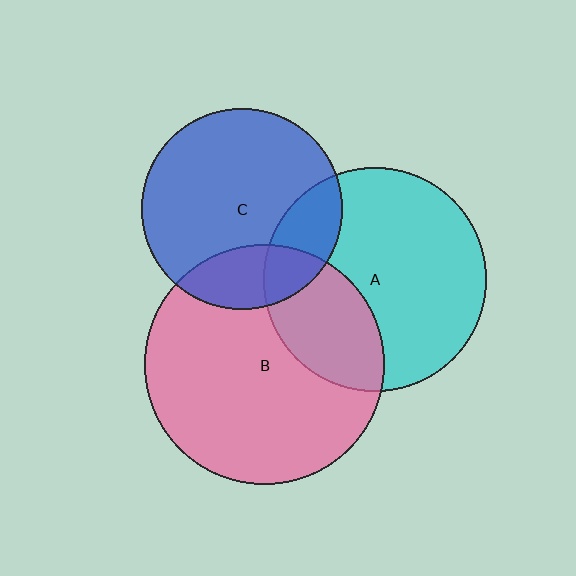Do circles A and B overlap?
Yes.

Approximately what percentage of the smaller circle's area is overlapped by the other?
Approximately 30%.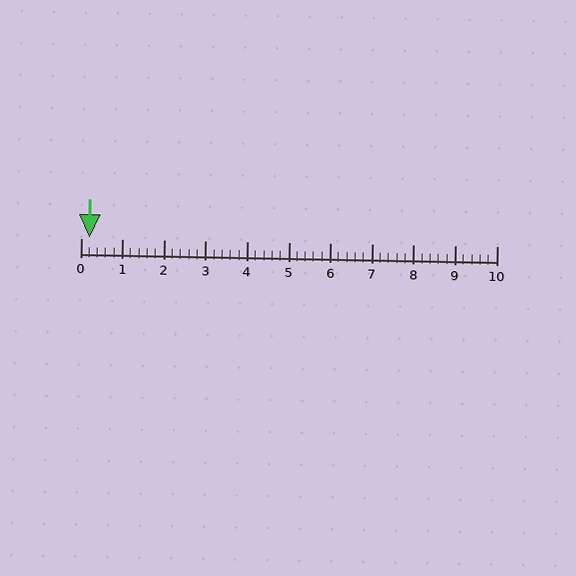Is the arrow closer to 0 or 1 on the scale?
The arrow is closer to 0.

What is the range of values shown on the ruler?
The ruler shows values from 0 to 10.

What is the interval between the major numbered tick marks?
The major tick marks are spaced 1 units apart.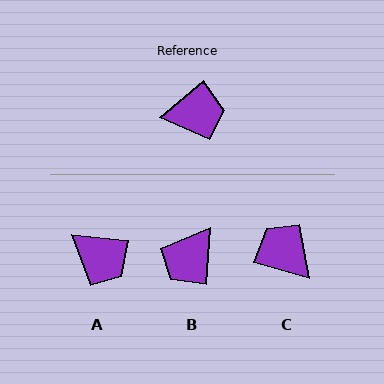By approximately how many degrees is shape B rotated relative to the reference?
Approximately 134 degrees clockwise.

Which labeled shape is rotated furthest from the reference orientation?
B, about 134 degrees away.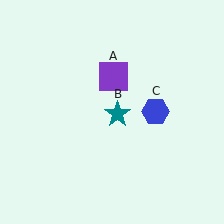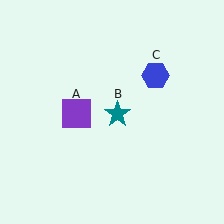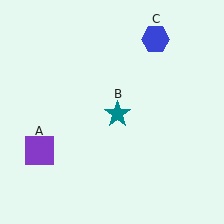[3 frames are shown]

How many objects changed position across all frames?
2 objects changed position: purple square (object A), blue hexagon (object C).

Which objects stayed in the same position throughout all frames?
Teal star (object B) remained stationary.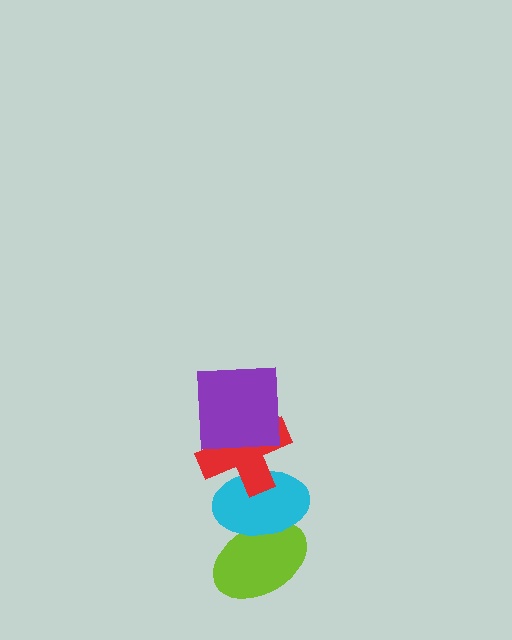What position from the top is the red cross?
The red cross is 2nd from the top.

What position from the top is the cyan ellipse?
The cyan ellipse is 3rd from the top.